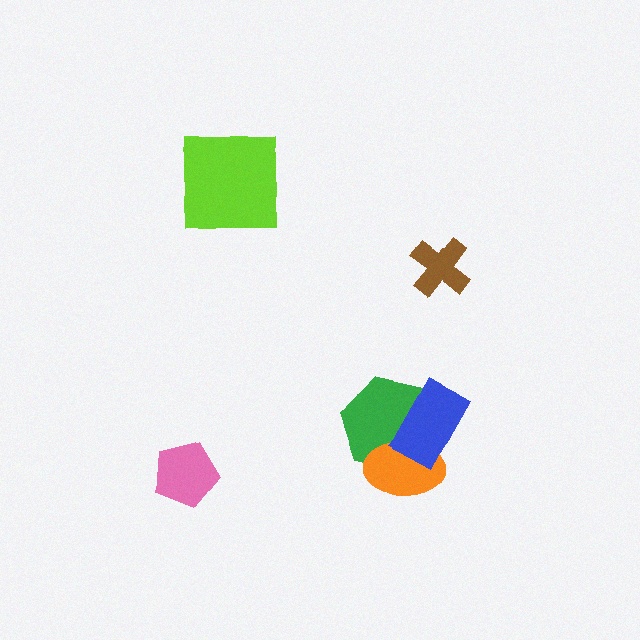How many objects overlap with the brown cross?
0 objects overlap with the brown cross.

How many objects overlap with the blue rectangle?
2 objects overlap with the blue rectangle.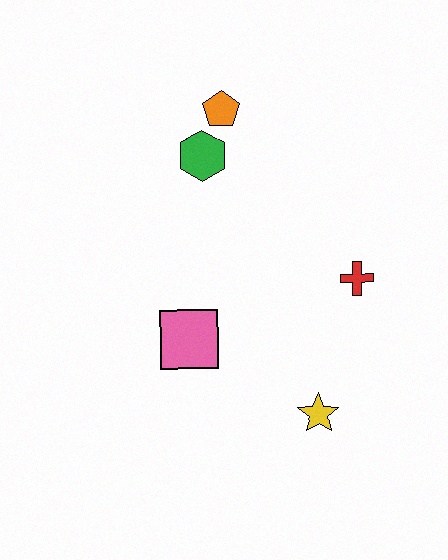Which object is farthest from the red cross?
The orange pentagon is farthest from the red cross.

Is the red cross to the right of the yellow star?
Yes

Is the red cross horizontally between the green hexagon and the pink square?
No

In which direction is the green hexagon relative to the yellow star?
The green hexagon is above the yellow star.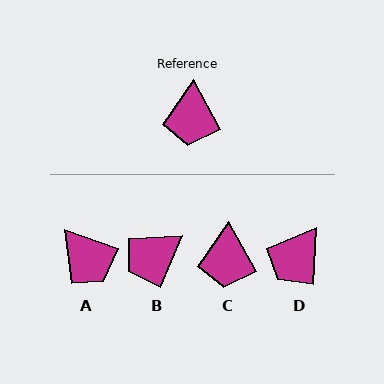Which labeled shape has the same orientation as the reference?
C.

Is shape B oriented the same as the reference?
No, it is off by about 52 degrees.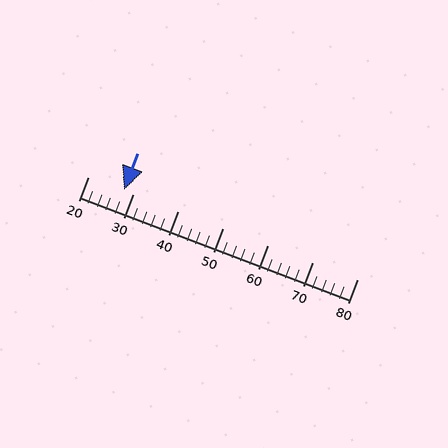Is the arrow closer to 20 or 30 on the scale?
The arrow is closer to 30.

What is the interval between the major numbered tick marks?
The major tick marks are spaced 10 units apart.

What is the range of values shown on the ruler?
The ruler shows values from 20 to 80.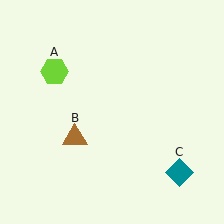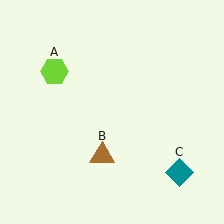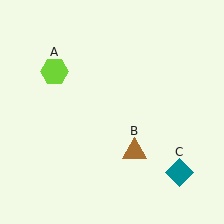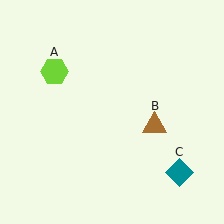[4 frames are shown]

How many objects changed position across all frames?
1 object changed position: brown triangle (object B).